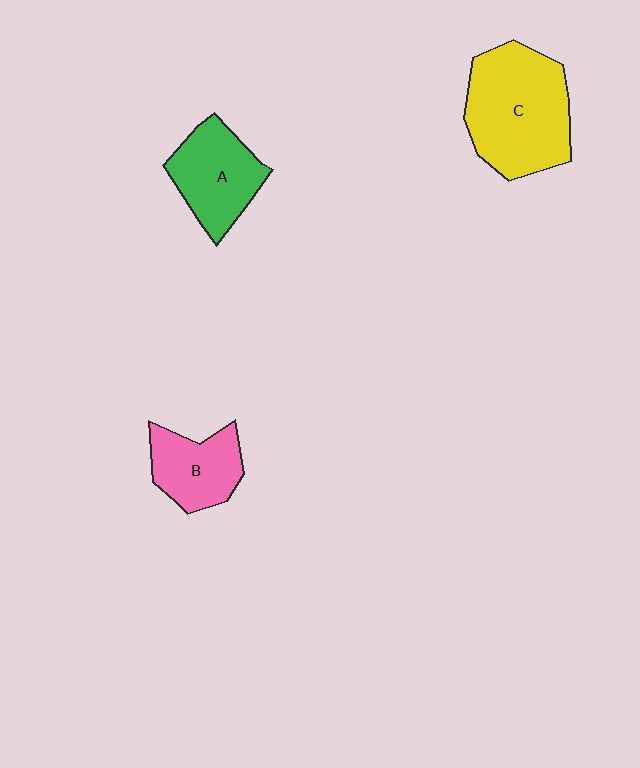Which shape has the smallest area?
Shape B (pink).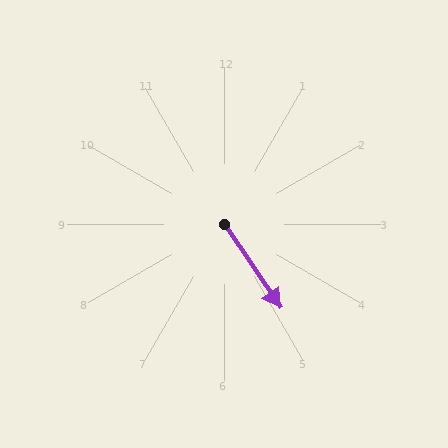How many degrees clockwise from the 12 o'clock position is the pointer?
Approximately 146 degrees.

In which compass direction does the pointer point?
Southeast.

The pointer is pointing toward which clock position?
Roughly 5 o'clock.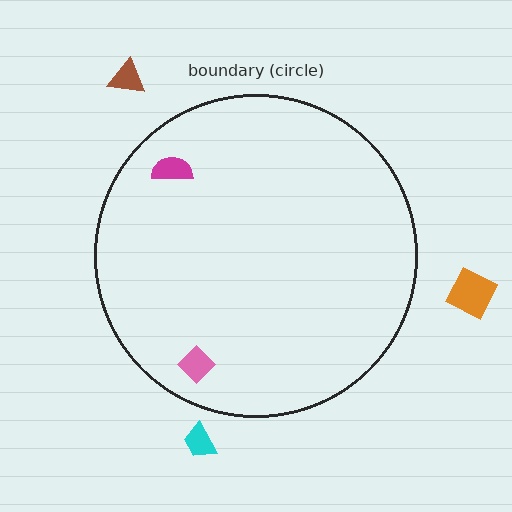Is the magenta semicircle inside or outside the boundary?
Inside.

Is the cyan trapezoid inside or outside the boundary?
Outside.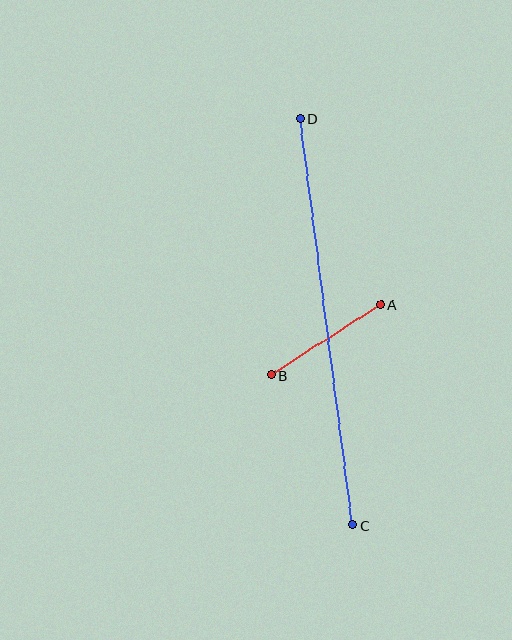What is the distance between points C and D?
The distance is approximately 410 pixels.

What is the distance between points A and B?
The distance is approximately 130 pixels.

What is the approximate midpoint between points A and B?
The midpoint is at approximately (326, 340) pixels.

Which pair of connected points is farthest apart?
Points C and D are farthest apart.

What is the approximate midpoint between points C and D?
The midpoint is at approximately (327, 322) pixels.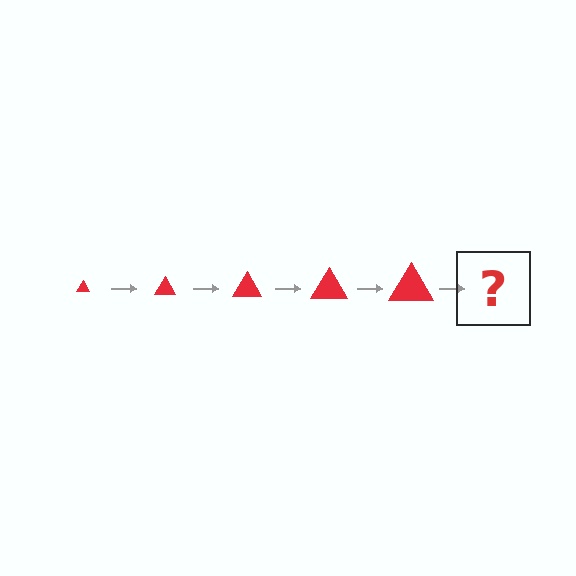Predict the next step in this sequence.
The next step is a red triangle, larger than the previous one.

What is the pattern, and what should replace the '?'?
The pattern is that the triangle gets progressively larger each step. The '?' should be a red triangle, larger than the previous one.